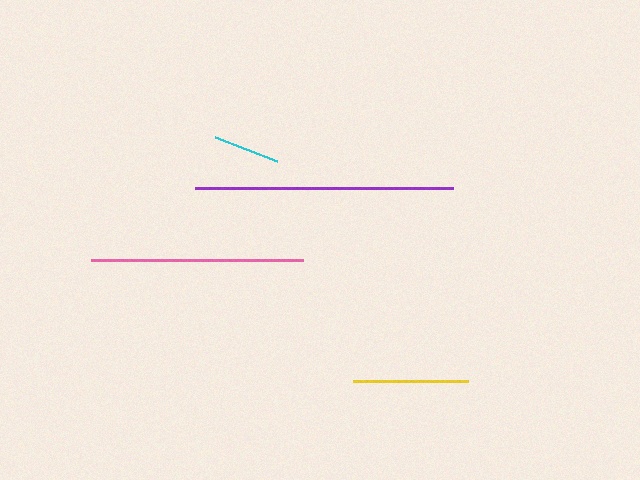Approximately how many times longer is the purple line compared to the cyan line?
The purple line is approximately 3.9 times the length of the cyan line.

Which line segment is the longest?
The purple line is the longest at approximately 258 pixels.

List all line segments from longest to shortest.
From longest to shortest: purple, pink, yellow, cyan.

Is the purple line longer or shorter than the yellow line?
The purple line is longer than the yellow line.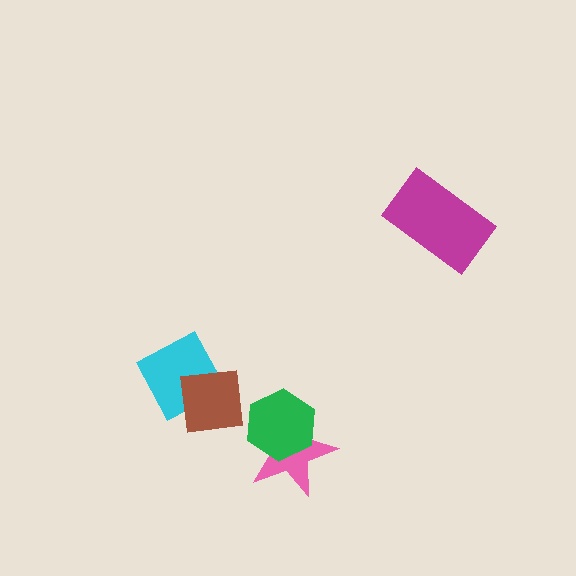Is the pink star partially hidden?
Yes, it is partially covered by another shape.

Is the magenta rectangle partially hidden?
No, no other shape covers it.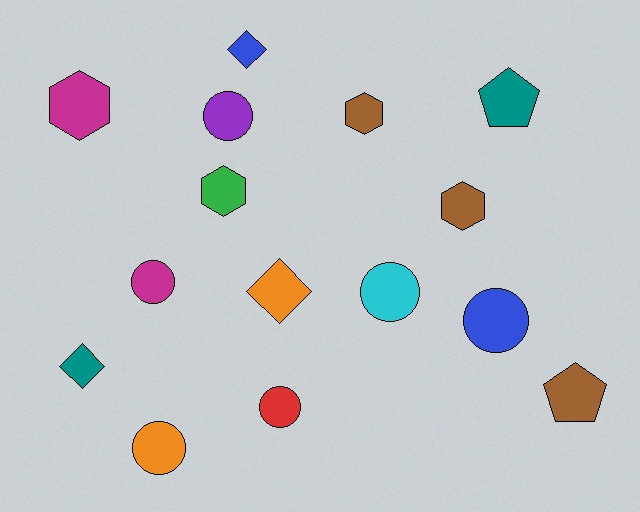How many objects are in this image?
There are 15 objects.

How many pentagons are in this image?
There are 2 pentagons.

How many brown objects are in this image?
There are 3 brown objects.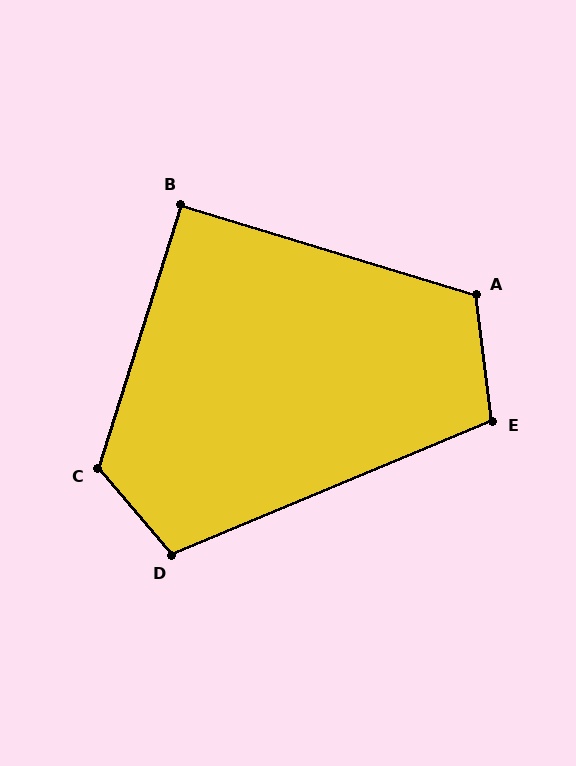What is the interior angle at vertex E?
Approximately 105 degrees (obtuse).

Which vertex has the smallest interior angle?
B, at approximately 91 degrees.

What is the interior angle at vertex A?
Approximately 114 degrees (obtuse).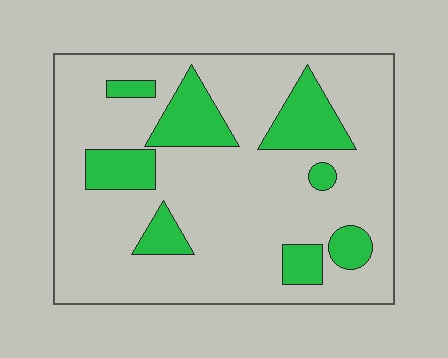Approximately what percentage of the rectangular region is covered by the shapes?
Approximately 20%.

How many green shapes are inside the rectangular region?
8.